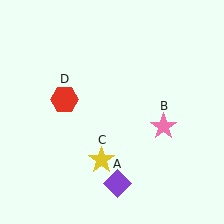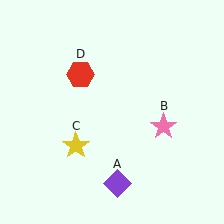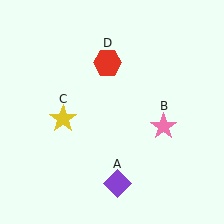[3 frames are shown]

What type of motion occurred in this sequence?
The yellow star (object C), red hexagon (object D) rotated clockwise around the center of the scene.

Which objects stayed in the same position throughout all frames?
Purple diamond (object A) and pink star (object B) remained stationary.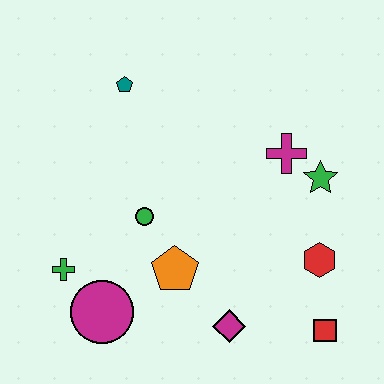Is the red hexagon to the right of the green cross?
Yes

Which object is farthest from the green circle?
The red square is farthest from the green circle.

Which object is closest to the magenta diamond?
The orange pentagon is closest to the magenta diamond.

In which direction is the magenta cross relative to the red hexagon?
The magenta cross is above the red hexagon.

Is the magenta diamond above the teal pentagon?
No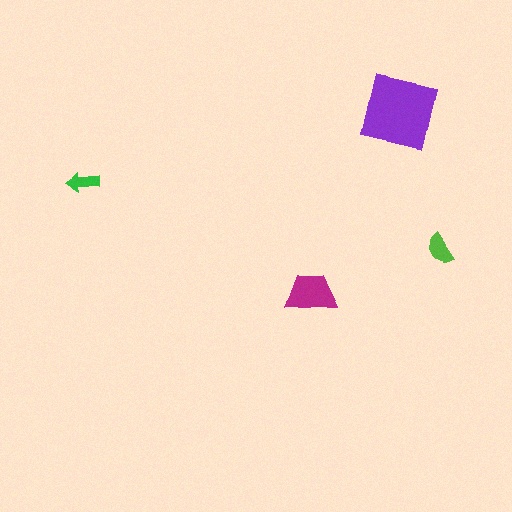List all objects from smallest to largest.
The green arrow, the lime semicircle, the magenta trapezoid, the purple square.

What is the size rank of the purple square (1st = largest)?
1st.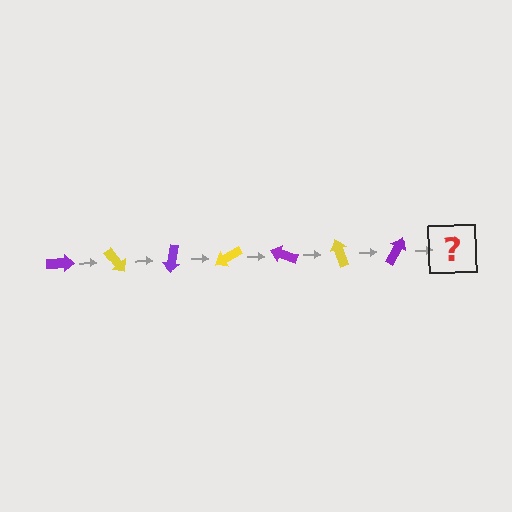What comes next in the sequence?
The next element should be a yellow arrow, rotated 350 degrees from the start.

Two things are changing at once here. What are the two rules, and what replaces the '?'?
The two rules are that it rotates 50 degrees each step and the color cycles through purple and yellow. The '?' should be a yellow arrow, rotated 350 degrees from the start.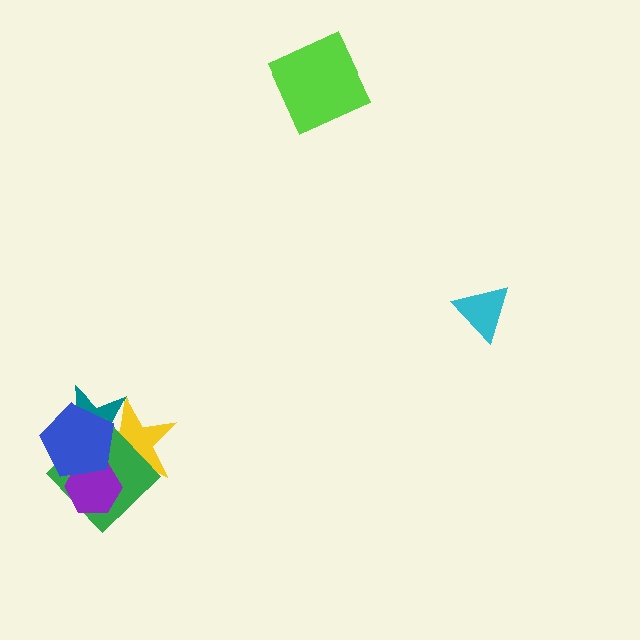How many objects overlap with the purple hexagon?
4 objects overlap with the purple hexagon.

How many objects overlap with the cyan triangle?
0 objects overlap with the cyan triangle.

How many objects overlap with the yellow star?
4 objects overlap with the yellow star.